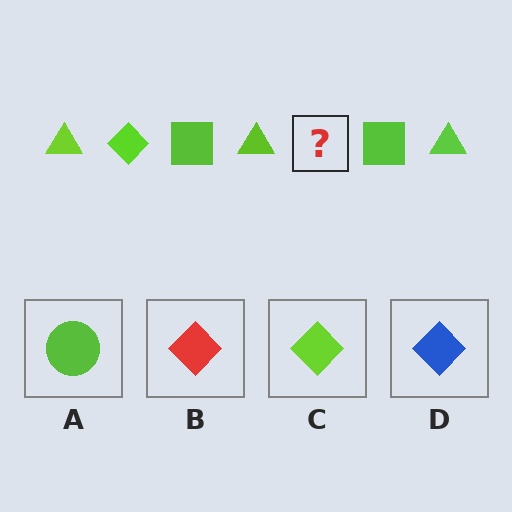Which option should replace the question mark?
Option C.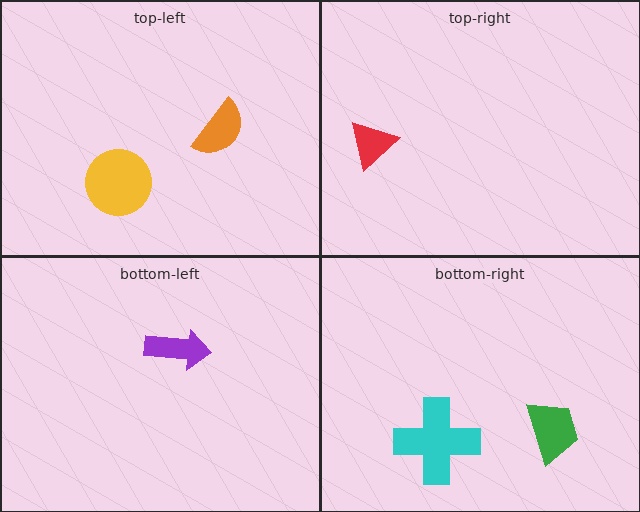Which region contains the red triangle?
The top-right region.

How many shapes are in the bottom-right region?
2.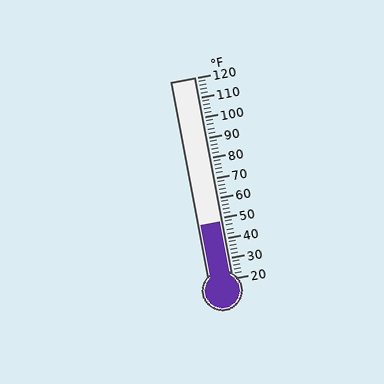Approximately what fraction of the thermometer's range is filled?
The thermometer is filled to approximately 30% of its range.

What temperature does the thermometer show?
The thermometer shows approximately 48°F.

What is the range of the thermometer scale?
The thermometer scale ranges from 20°F to 120°F.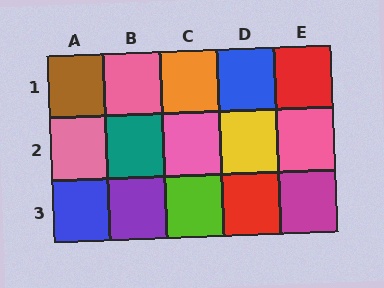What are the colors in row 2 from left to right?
Pink, teal, pink, yellow, pink.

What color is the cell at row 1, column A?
Brown.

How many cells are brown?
1 cell is brown.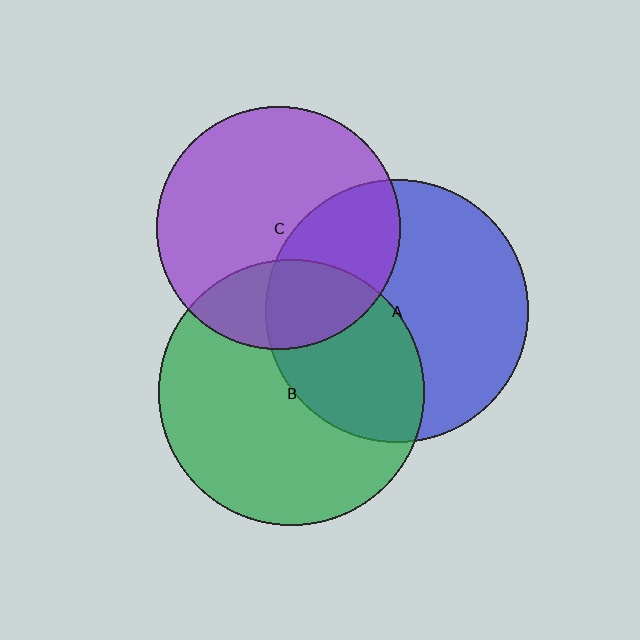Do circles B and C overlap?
Yes.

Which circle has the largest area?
Circle B (green).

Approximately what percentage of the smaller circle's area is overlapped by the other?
Approximately 25%.